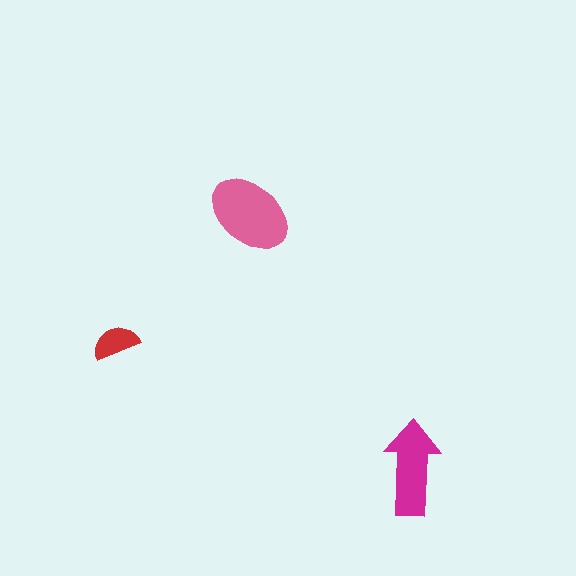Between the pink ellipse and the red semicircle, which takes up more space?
The pink ellipse.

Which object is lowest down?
The magenta arrow is bottommost.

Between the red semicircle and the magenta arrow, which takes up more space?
The magenta arrow.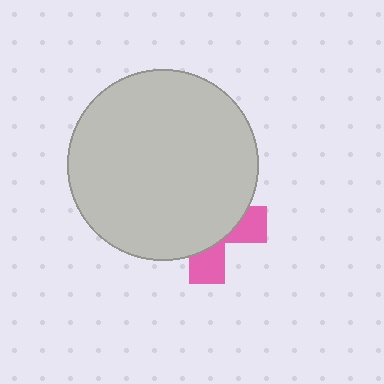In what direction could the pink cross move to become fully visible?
The pink cross could move down. That would shift it out from behind the light gray circle entirely.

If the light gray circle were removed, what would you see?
You would see the complete pink cross.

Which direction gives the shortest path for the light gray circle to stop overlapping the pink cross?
Moving up gives the shortest separation.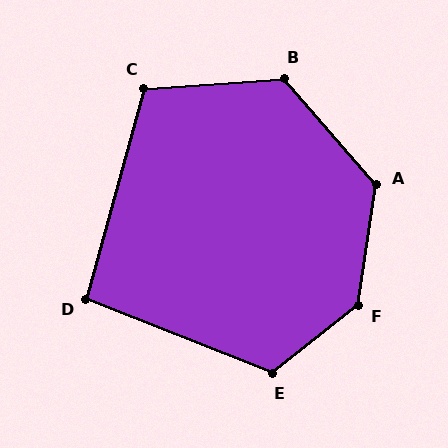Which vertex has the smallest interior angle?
D, at approximately 96 degrees.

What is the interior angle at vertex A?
Approximately 131 degrees (obtuse).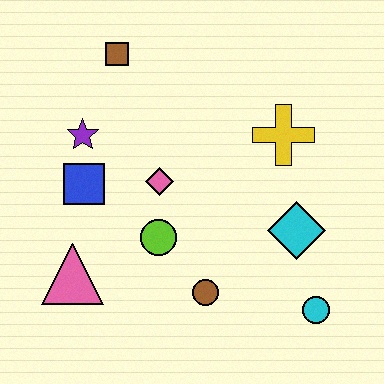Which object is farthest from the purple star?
The cyan circle is farthest from the purple star.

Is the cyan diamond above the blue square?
No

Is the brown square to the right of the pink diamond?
No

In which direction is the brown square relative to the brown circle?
The brown square is above the brown circle.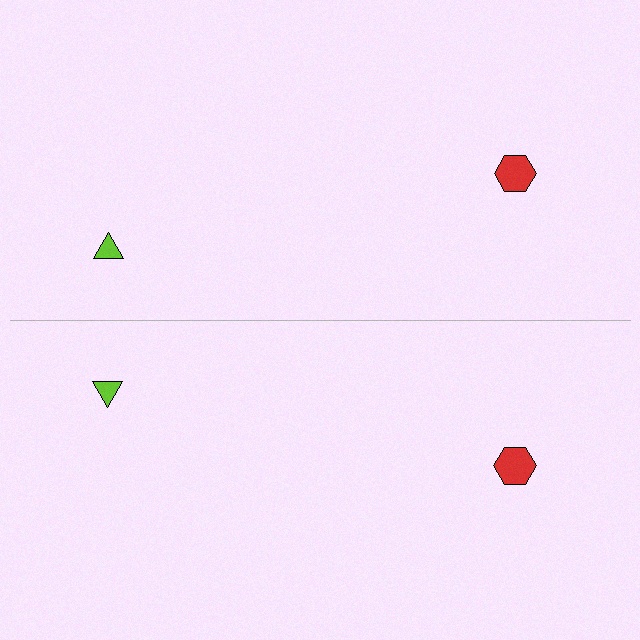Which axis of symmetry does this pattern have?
The pattern has a horizontal axis of symmetry running through the center of the image.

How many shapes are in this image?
There are 4 shapes in this image.